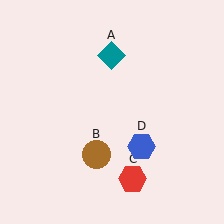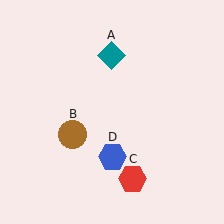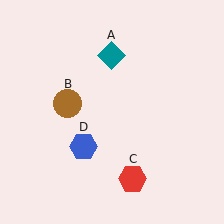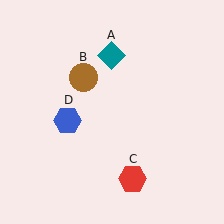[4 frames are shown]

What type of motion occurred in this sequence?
The brown circle (object B), blue hexagon (object D) rotated clockwise around the center of the scene.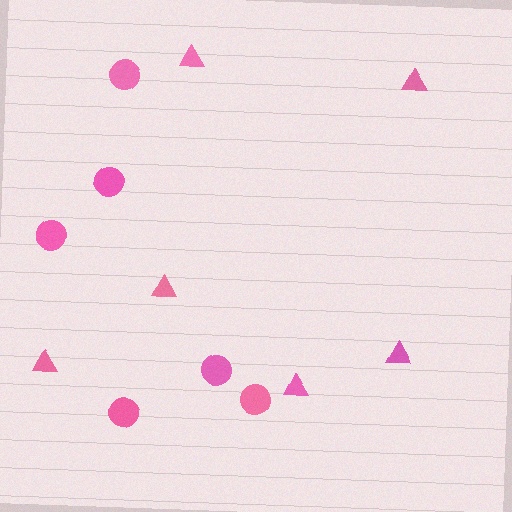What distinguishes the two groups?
There are 2 groups: one group of circles (6) and one group of triangles (6).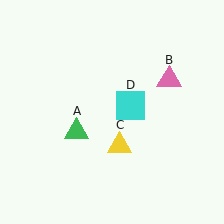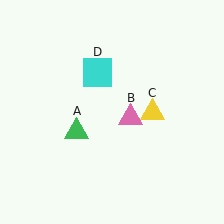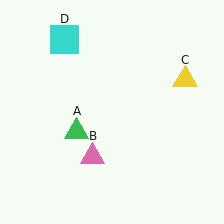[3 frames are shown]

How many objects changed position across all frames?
3 objects changed position: pink triangle (object B), yellow triangle (object C), cyan square (object D).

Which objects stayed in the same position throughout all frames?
Green triangle (object A) remained stationary.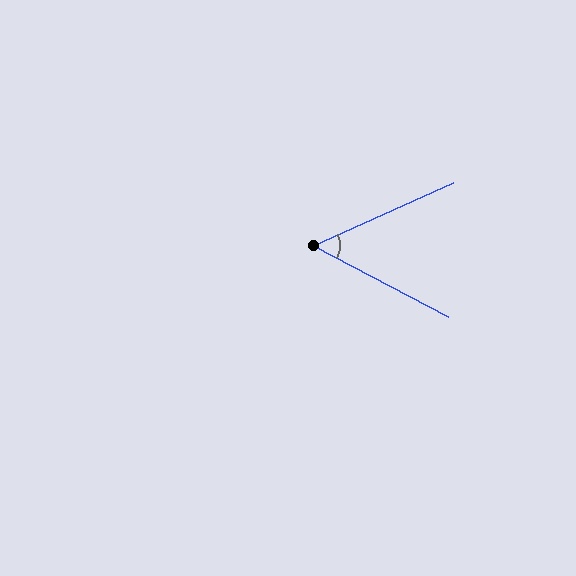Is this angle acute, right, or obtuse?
It is acute.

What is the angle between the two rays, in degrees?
Approximately 52 degrees.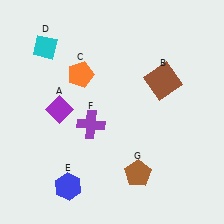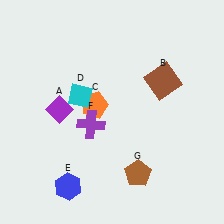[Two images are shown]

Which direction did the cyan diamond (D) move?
The cyan diamond (D) moved down.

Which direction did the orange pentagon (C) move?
The orange pentagon (C) moved down.